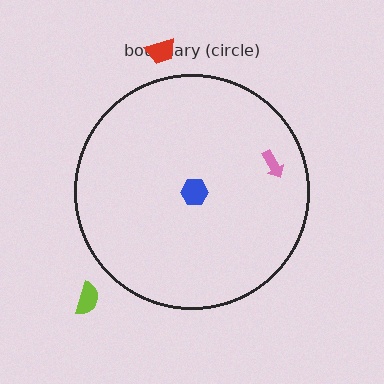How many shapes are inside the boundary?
2 inside, 2 outside.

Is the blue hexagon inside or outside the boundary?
Inside.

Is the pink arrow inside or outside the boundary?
Inside.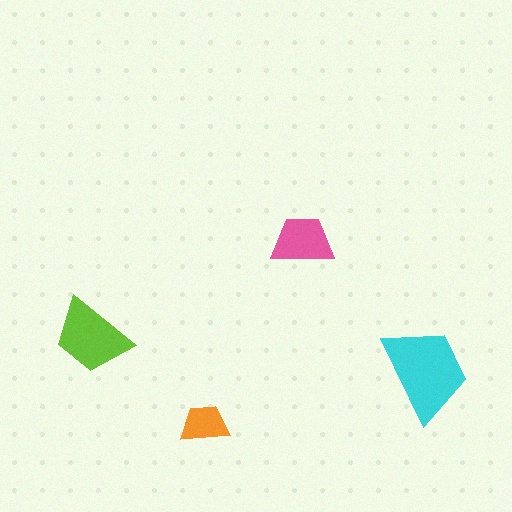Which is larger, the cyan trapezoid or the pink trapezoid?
The cyan one.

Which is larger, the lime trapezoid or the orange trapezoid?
The lime one.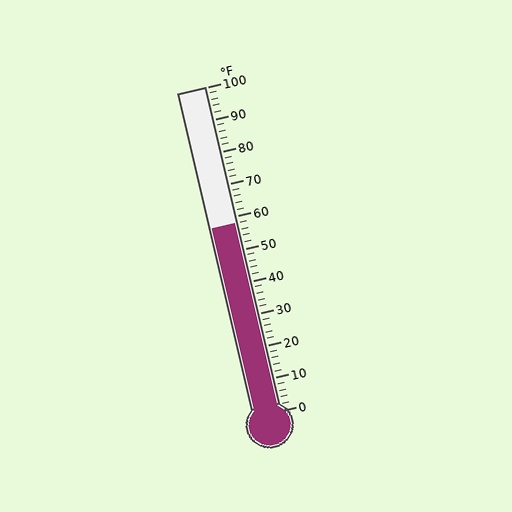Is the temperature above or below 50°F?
The temperature is above 50°F.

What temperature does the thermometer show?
The thermometer shows approximately 58°F.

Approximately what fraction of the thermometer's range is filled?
The thermometer is filled to approximately 60% of its range.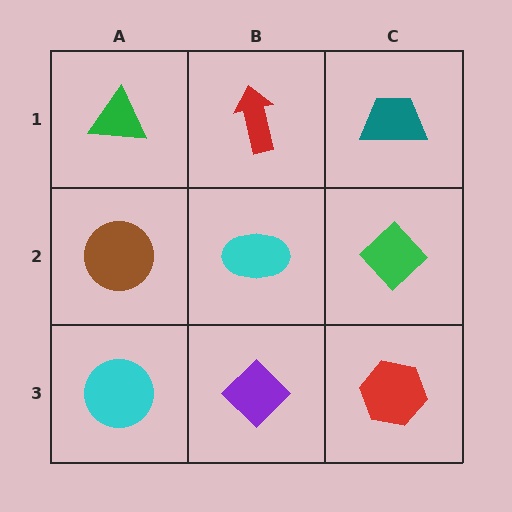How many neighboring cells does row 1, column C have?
2.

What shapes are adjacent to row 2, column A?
A green triangle (row 1, column A), a cyan circle (row 3, column A), a cyan ellipse (row 2, column B).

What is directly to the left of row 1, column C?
A red arrow.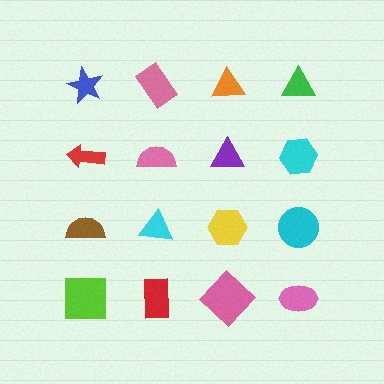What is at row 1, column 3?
An orange triangle.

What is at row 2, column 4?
A cyan hexagon.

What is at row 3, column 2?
A cyan triangle.